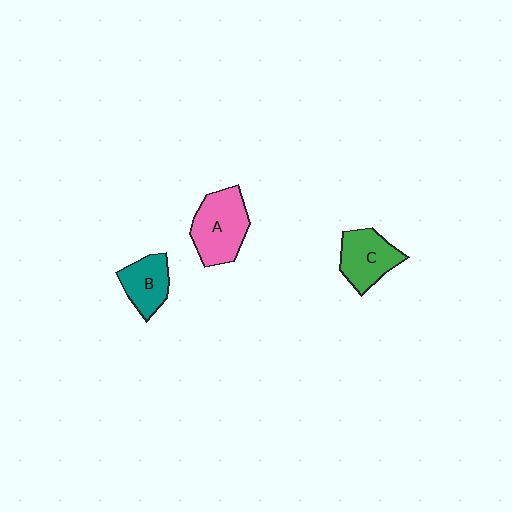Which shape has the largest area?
Shape A (pink).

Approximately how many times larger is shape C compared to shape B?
Approximately 1.2 times.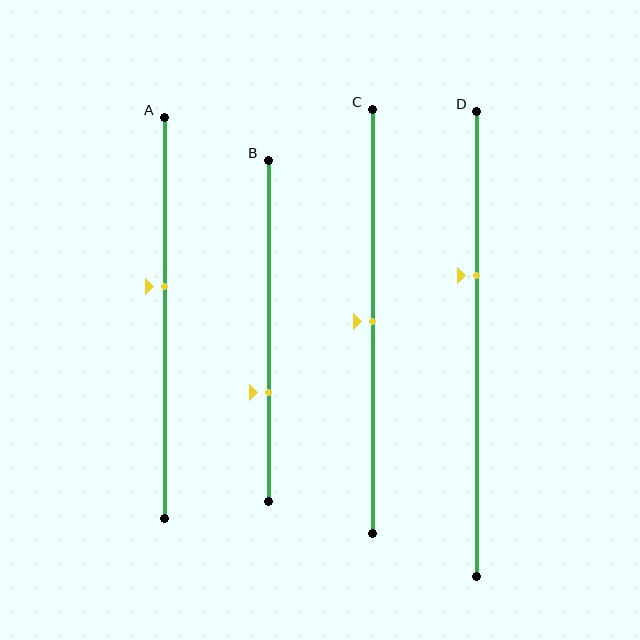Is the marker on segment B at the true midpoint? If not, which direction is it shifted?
No, the marker on segment B is shifted downward by about 18% of the segment length.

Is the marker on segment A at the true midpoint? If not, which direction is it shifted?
No, the marker on segment A is shifted upward by about 8% of the segment length.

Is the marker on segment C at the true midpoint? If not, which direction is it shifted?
Yes, the marker on segment C is at the true midpoint.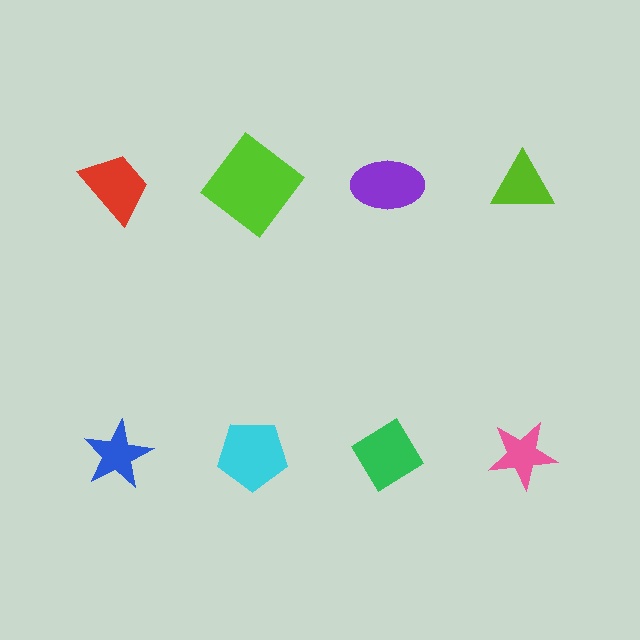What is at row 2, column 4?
A pink star.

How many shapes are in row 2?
4 shapes.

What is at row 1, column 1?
A red trapezoid.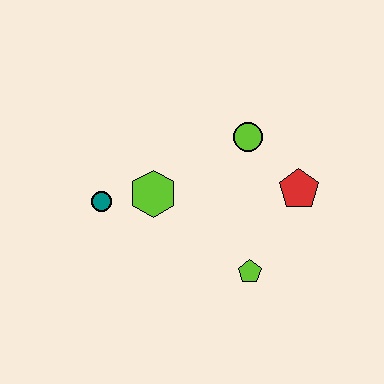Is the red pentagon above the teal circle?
Yes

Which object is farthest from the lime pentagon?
The teal circle is farthest from the lime pentagon.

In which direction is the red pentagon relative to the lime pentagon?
The red pentagon is above the lime pentagon.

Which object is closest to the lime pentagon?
The red pentagon is closest to the lime pentagon.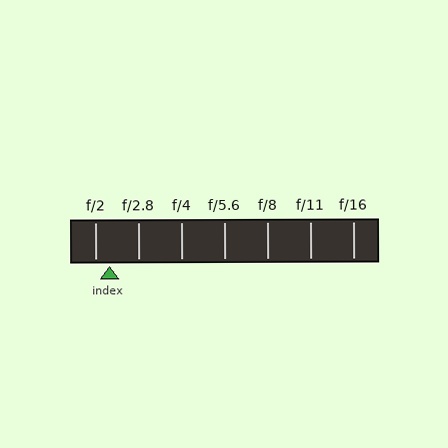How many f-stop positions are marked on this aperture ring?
There are 7 f-stop positions marked.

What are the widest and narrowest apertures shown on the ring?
The widest aperture shown is f/2 and the narrowest is f/16.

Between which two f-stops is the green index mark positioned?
The index mark is between f/2 and f/2.8.